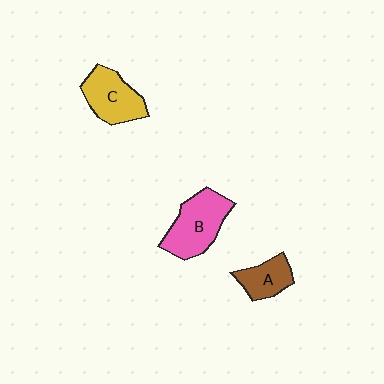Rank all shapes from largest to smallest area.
From largest to smallest: B (pink), C (yellow), A (brown).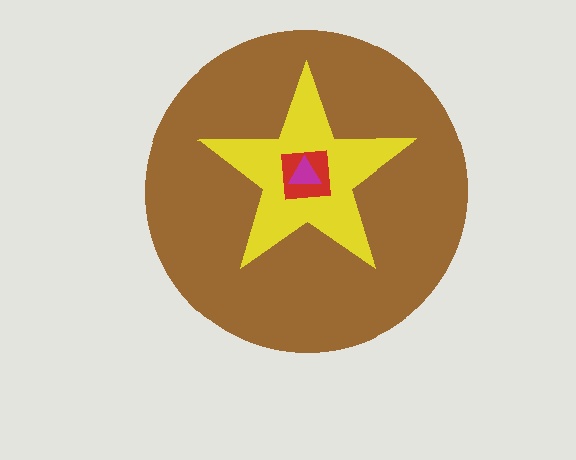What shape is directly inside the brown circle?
The yellow star.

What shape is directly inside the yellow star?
The red square.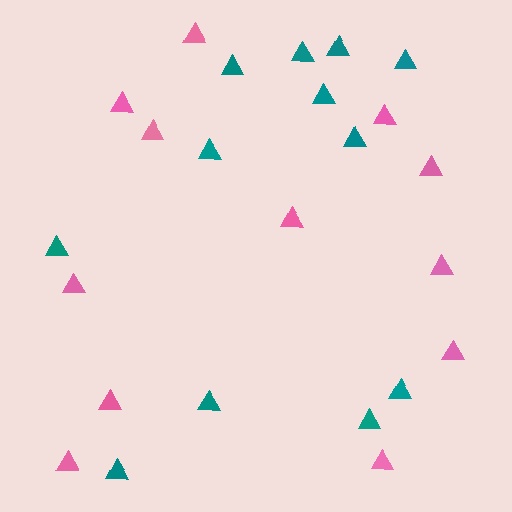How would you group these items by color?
There are 2 groups: one group of pink triangles (12) and one group of teal triangles (12).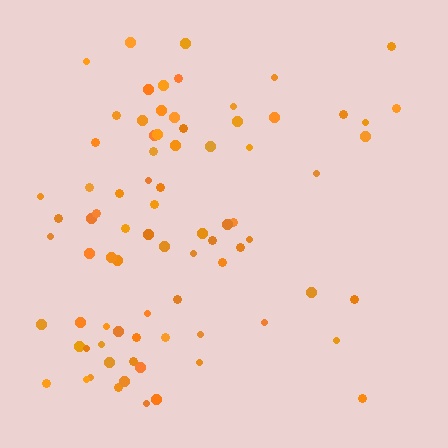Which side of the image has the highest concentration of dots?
The left.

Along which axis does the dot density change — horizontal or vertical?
Horizontal.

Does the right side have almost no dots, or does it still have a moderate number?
Still a moderate number, just noticeably fewer than the left.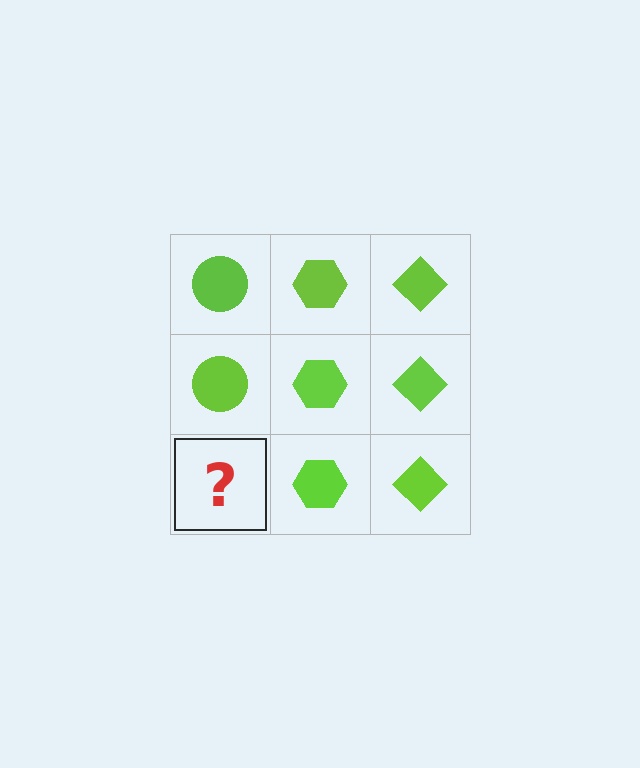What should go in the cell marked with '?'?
The missing cell should contain a lime circle.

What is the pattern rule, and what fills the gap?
The rule is that each column has a consistent shape. The gap should be filled with a lime circle.